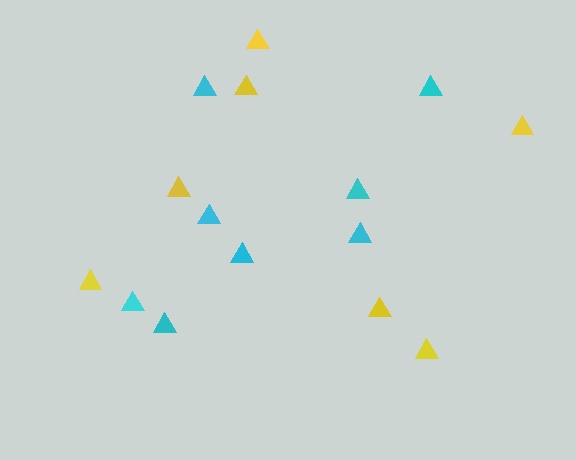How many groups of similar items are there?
There are 2 groups: one group of yellow triangles (7) and one group of cyan triangles (8).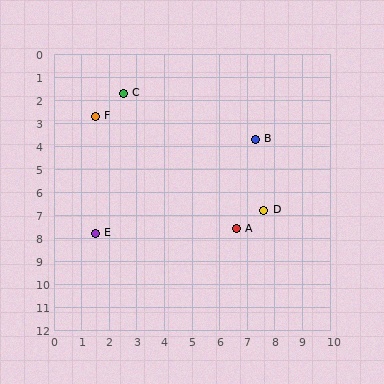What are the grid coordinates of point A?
Point A is at approximately (6.6, 7.6).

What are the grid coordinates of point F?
Point F is at approximately (1.5, 2.7).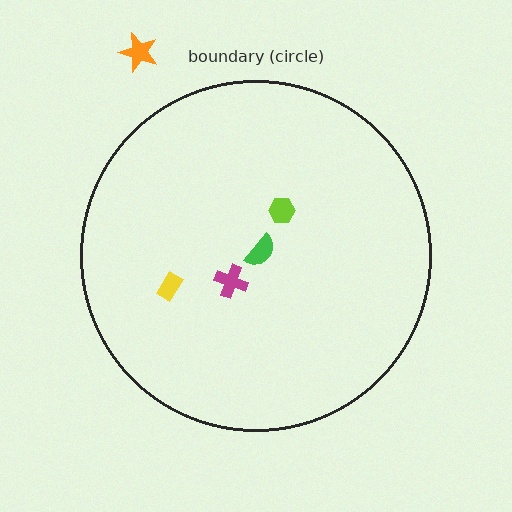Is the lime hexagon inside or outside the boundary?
Inside.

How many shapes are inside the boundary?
4 inside, 1 outside.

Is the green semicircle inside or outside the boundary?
Inside.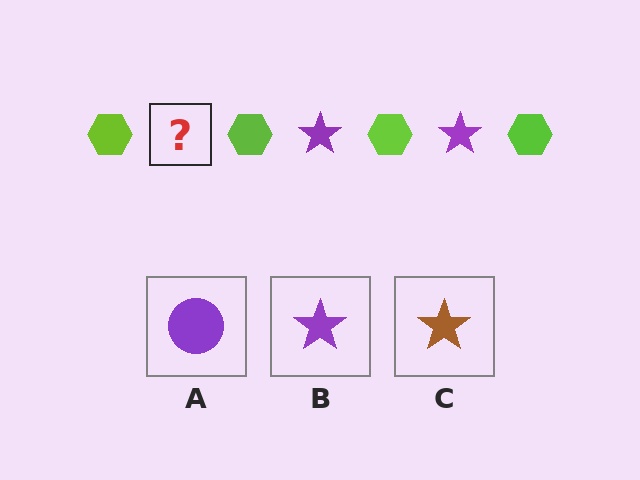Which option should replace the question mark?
Option B.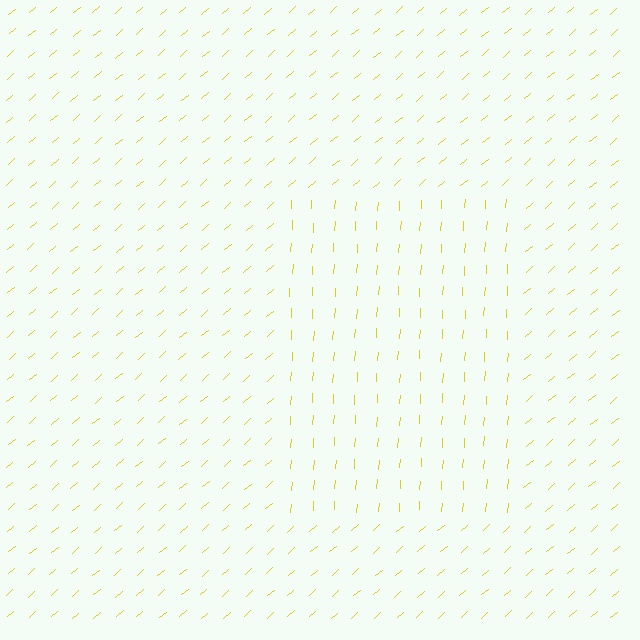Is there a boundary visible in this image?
Yes, there is a texture boundary formed by a change in line orientation.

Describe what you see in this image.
The image is filled with small yellow line segments. A rectangle region in the image has lines oriented differently from the surrounding lines, creating a visible texture boundary.